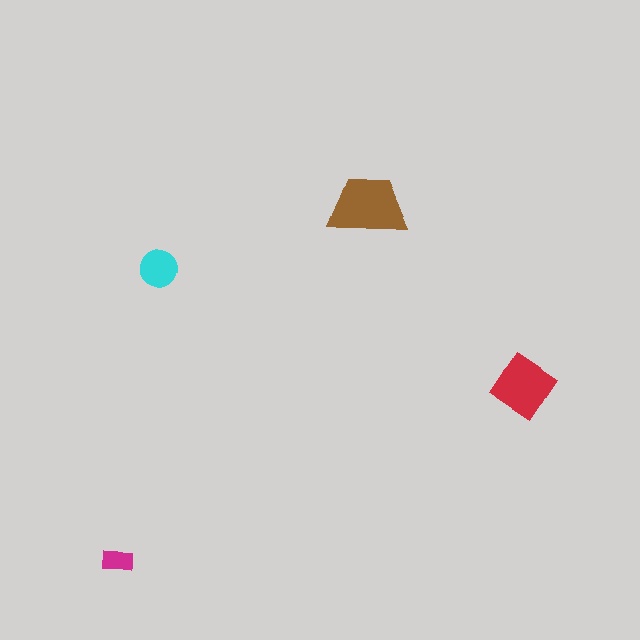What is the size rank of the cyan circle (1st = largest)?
3rd.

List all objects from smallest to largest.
The magenta rectangle, the cyan circle, the red diamond, the brown trapezoid.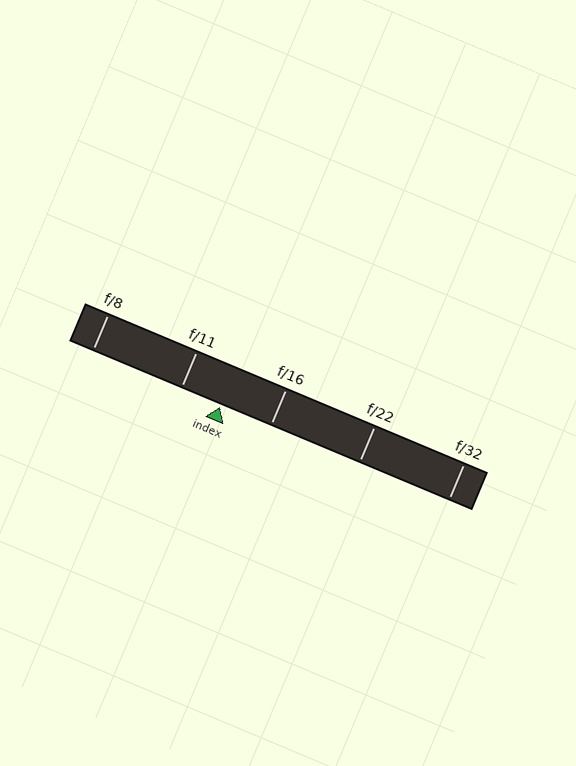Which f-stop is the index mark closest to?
The index mark is closest to f/11.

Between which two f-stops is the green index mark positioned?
The index mark is between f/11 and f/16.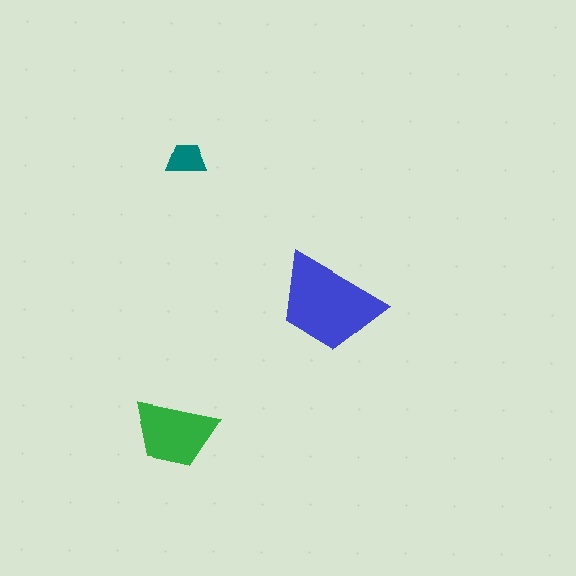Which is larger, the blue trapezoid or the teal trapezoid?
The blue one.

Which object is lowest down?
The green trapezoid is bottommost.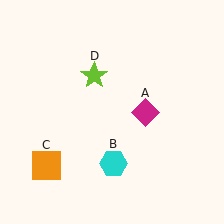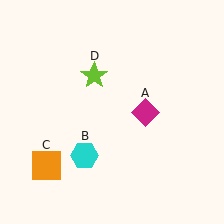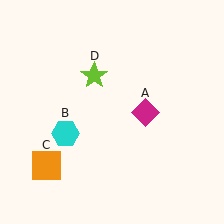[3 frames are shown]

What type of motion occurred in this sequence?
The cyan hexagon (object B) rotated clockwise around the center of the scene.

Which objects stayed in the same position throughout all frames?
Magenta diamond (object A) and orange square (object C) and lime star (object D) remained stationary.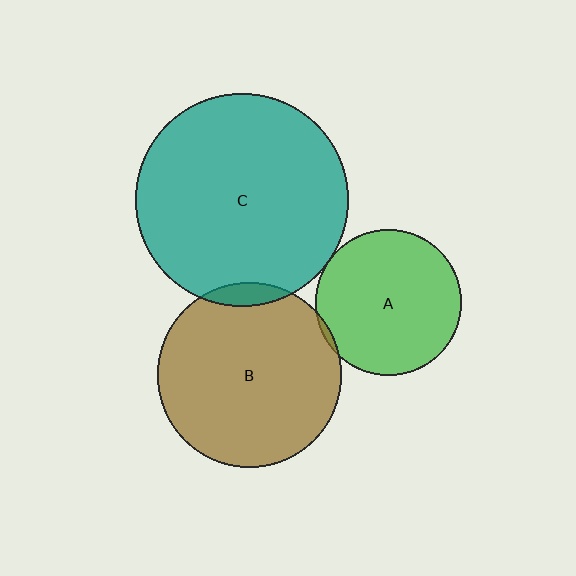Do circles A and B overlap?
Yes.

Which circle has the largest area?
Circle C (teal).